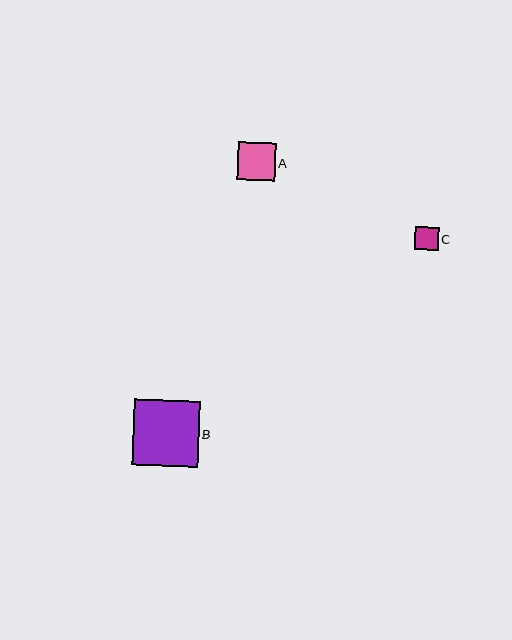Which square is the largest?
Square B is the largest with a size of approximately 66 pixels.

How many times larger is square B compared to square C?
Square B is approximately 2.8 times the size of square C.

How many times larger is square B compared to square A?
Square B is approximately 1.7 times the size of square A.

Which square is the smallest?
Square C is the smallest with a size of approximately 23 pixels.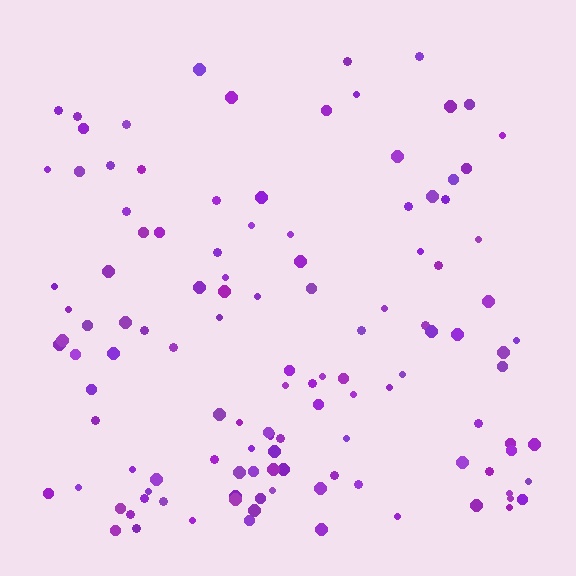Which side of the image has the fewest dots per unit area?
The top.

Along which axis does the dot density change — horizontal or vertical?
Vertical.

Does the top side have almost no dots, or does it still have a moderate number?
Still a moderate number, just noticeably fewer than the bottom.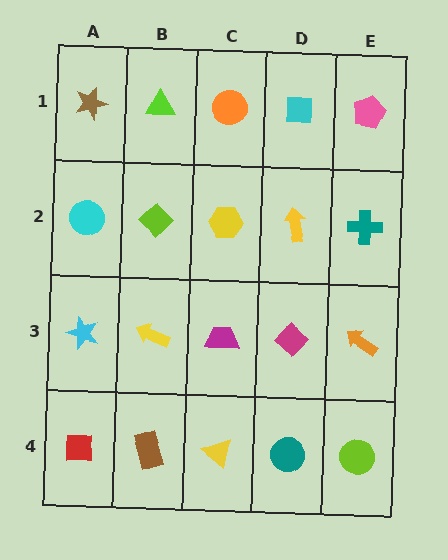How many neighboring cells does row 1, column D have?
3.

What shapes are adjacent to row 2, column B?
A lime triangle (row 1, column B), a yellow arrow (row 3, column B), a cyan circle (row 2, column A), a yellow hexagon (row 2, column C).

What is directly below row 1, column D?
A yellow arrow.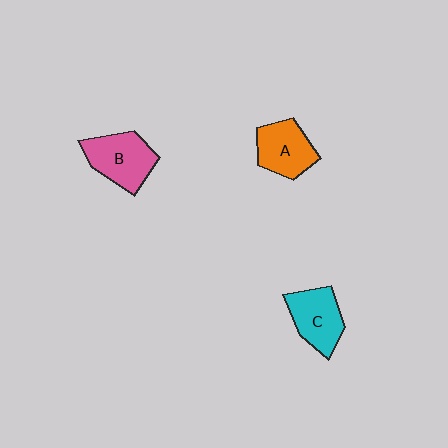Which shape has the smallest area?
Shape A (orange).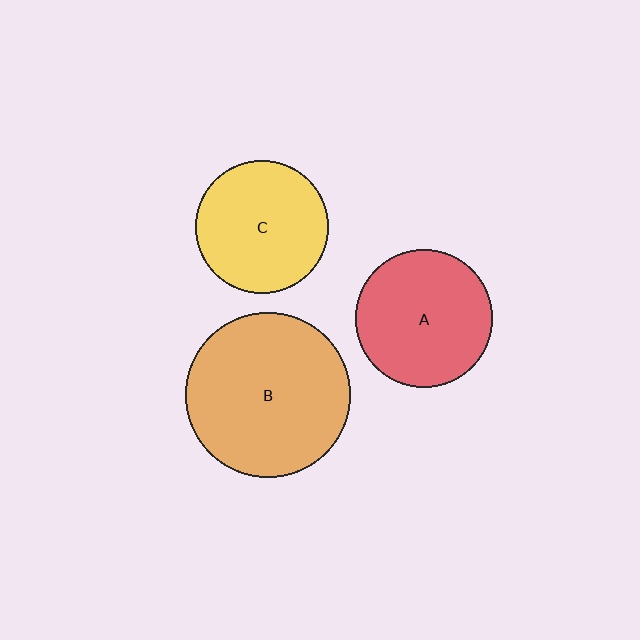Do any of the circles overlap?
No, none of the circles overlap.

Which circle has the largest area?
Circle B (orange).